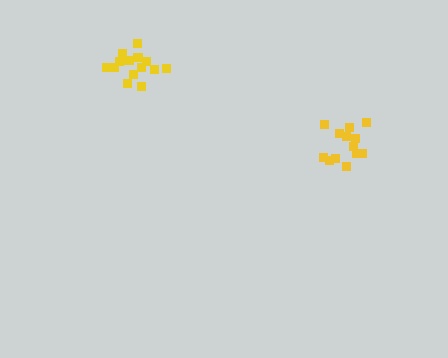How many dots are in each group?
Group 1: 13 dots, Group 2: 15 dots (28 total).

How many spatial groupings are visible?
There are 2 spatial groupings.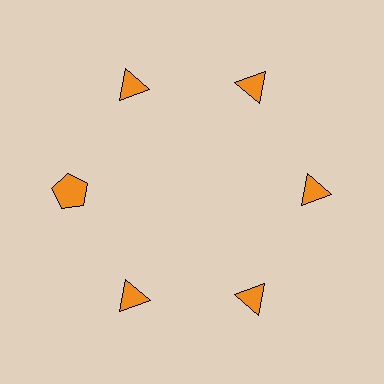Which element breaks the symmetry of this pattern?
The orange pentagon at roughly the 9 o'clock position breaks the symmetry. All other shapes are orange triangles.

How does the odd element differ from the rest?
It has a different shape: pentagon instead of triangle.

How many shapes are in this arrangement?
There are 6 shapes arranged in a ring pattern.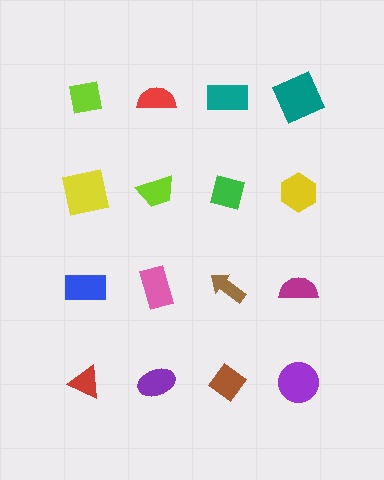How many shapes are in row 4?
4 shapes.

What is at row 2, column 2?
A lime trapezoid.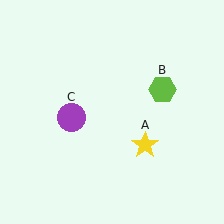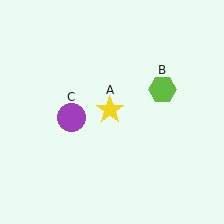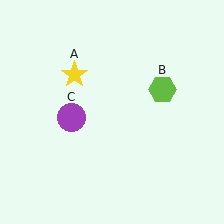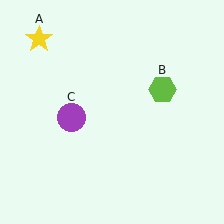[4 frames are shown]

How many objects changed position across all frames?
1 object changed position: yellow star (object A).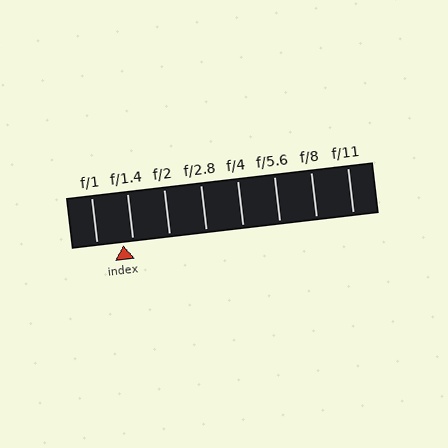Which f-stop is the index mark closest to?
The index mark is closest to f/1.4.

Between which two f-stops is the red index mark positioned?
The index mark is between f/1 and f/1.4.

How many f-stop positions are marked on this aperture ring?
There are 8 f-stop positions marked.